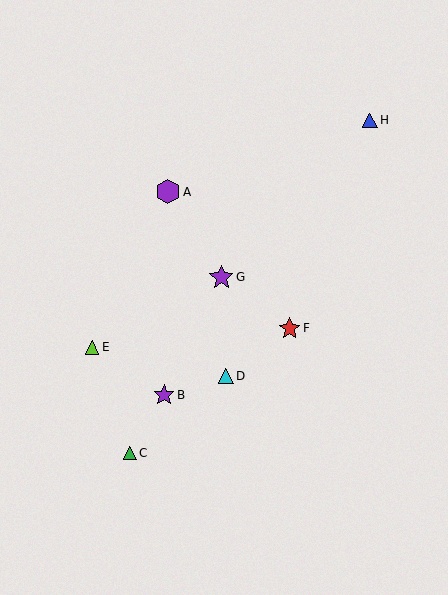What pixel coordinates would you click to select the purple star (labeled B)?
Click at (164, 395) to select the purple star B.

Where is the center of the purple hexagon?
The center of the purple hexagon is at (168, 192).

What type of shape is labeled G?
Shape G is a purple star.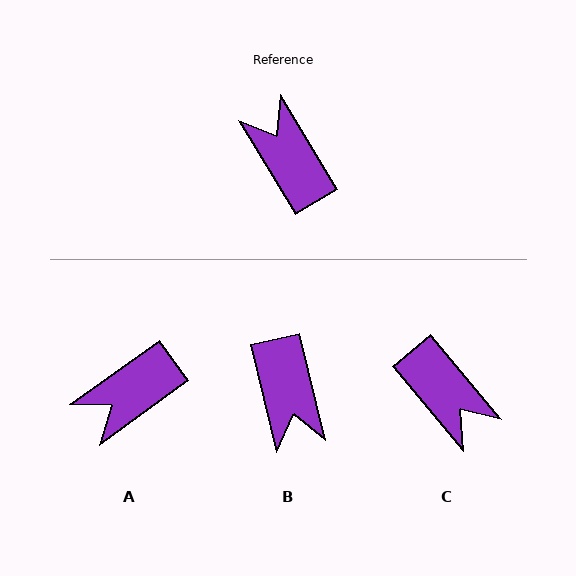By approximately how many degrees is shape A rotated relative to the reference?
Approximately 95 degrees counter-clockwise.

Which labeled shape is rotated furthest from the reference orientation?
C, about 171 degrees away.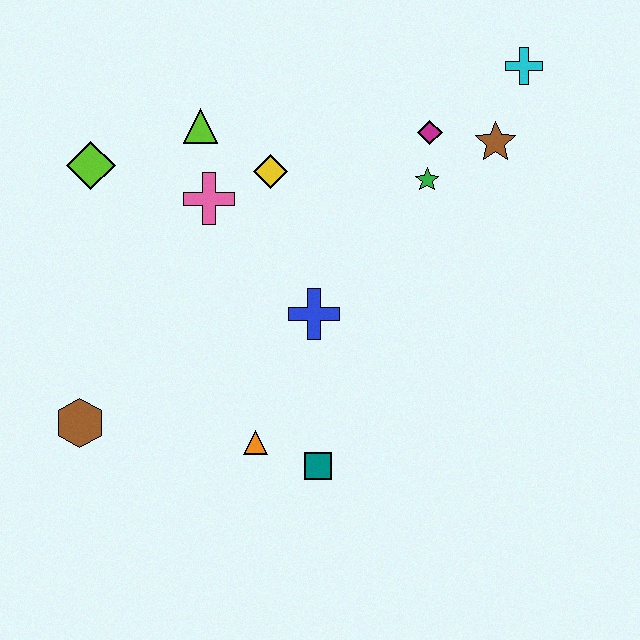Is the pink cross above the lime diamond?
No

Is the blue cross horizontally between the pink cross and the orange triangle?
No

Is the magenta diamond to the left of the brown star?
Yes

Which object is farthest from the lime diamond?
The cyan cross is farthest from the lime diamond.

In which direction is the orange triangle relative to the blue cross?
The orange triangle is below the blue cross.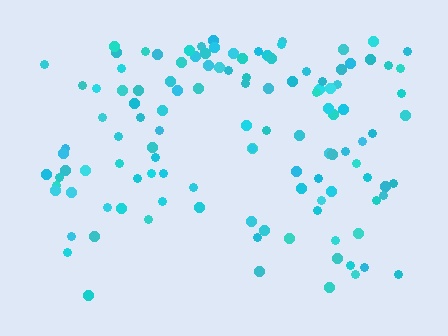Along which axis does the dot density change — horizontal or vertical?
Vertical.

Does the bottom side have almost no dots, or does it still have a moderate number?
Still a moderate number, just noticeably fewer than the top.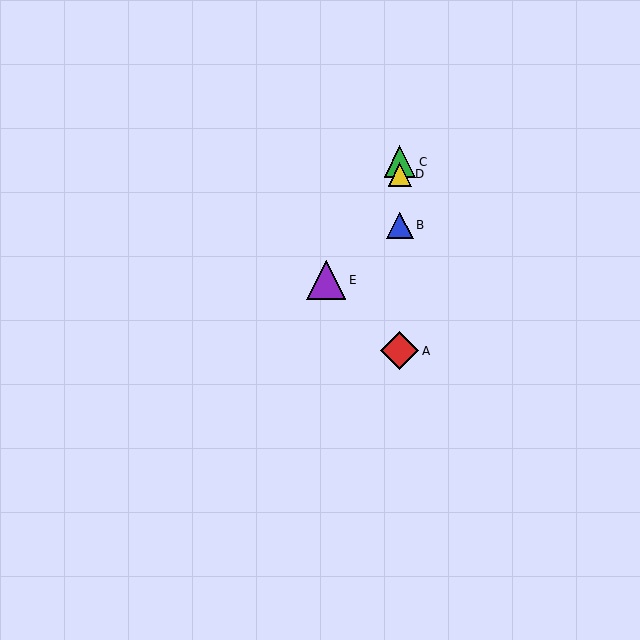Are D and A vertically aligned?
Yes, both are at x≈400.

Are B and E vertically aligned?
No, B is at x≈400 and E is at x≈326.